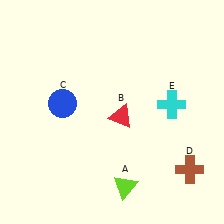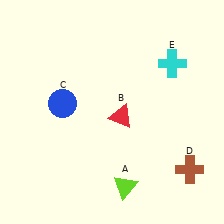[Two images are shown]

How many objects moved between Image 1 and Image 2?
1 object moved between the two images.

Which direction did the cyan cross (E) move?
The cyan cross (E) moved up.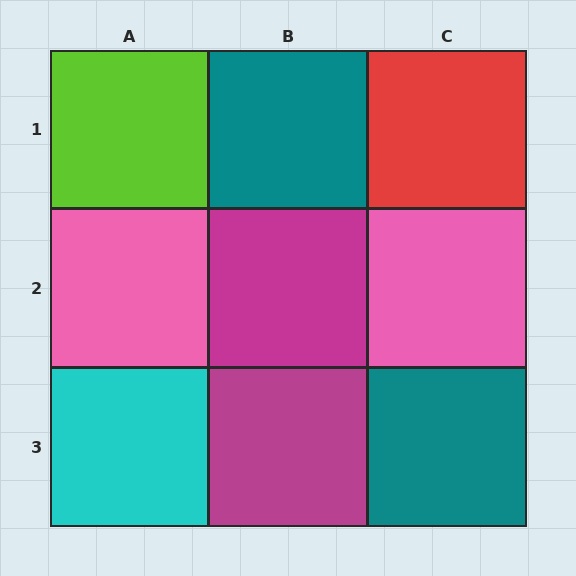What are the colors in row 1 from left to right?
Lime, teal, red.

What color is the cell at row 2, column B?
Magenta.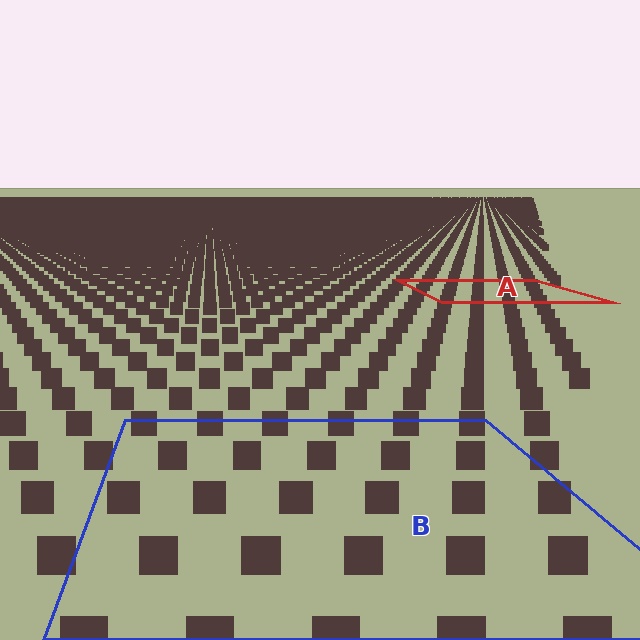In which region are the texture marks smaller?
The texture marks are smaller in region A, because it is farther away.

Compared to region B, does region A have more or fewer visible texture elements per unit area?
Region A has more texture elements per unit area — they are packed more densely because it is farther away.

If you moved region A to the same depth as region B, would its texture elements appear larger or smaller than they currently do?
They would appear larger. At a closer depth, the same texture elements are projected at a bigger on-screen size.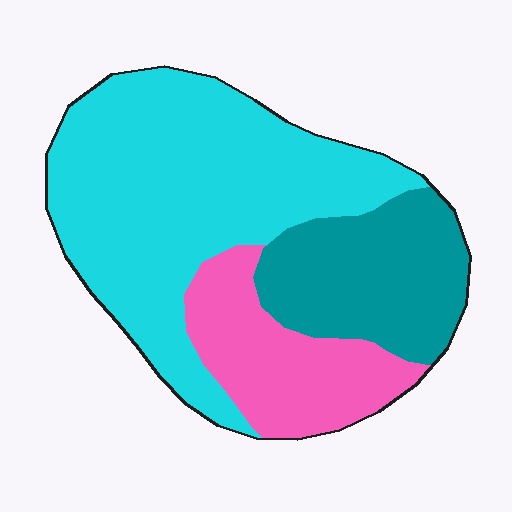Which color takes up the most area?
Cyan, at roughly 55%.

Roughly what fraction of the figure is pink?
Pink covers roughly 20% of the figure.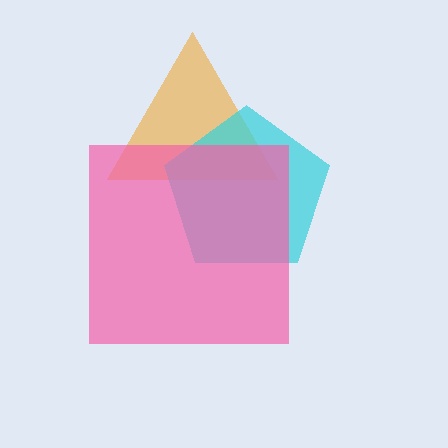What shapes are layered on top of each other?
The layered shapes are: an orange triangle, a cyan pentagon, a pink square.